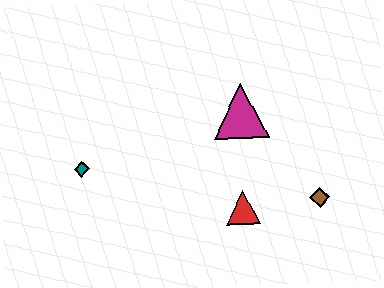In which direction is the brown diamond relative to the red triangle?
The brown diamond is to the right of the red triangle.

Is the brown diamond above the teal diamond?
No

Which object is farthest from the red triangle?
The teal diamond is farthest from the red triangle.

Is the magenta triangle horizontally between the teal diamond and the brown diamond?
Yes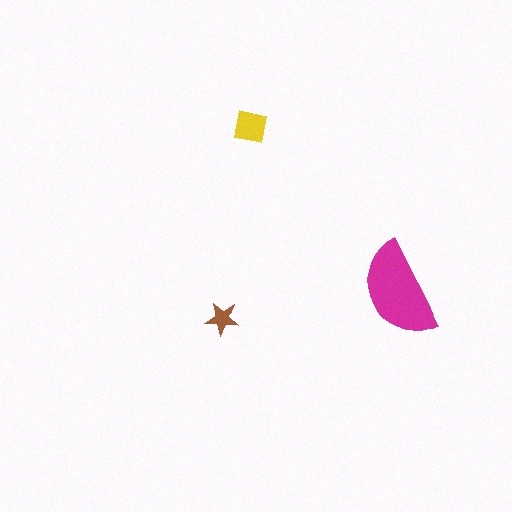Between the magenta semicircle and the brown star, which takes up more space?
The magenta semicircle.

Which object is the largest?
The magenta semicircle.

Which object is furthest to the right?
The magenta semicircle is rightmost.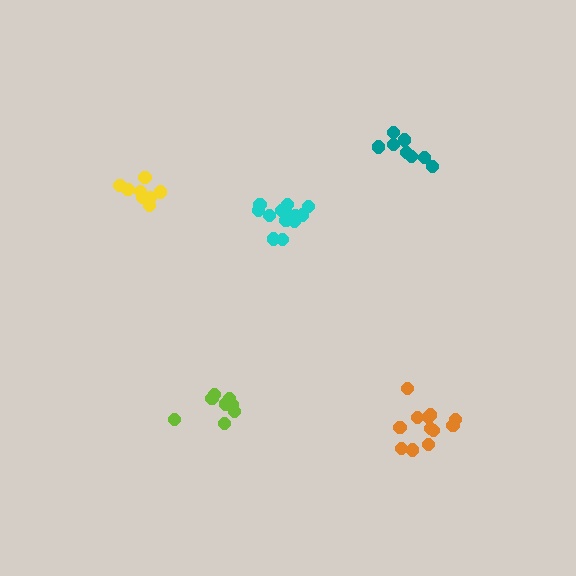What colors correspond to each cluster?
The clusters are colored: teal, cyan, yellow, lime, orange.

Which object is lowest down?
The orange cluster is bottommost.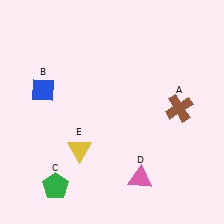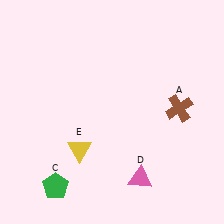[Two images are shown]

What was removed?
The blue diamond (B) was removed in Image 2.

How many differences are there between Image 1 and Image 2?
There is 1 difference between the two images.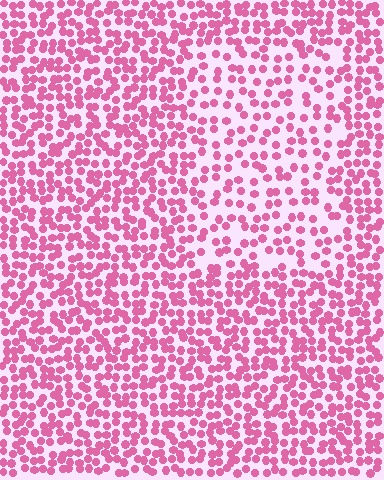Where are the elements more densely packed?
The elements are more densely packed outside the rectangle boundary.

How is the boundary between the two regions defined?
The boundary is defined by a change in element density (approximately 1.8x ratio). All elements are the same color, size, and shape.